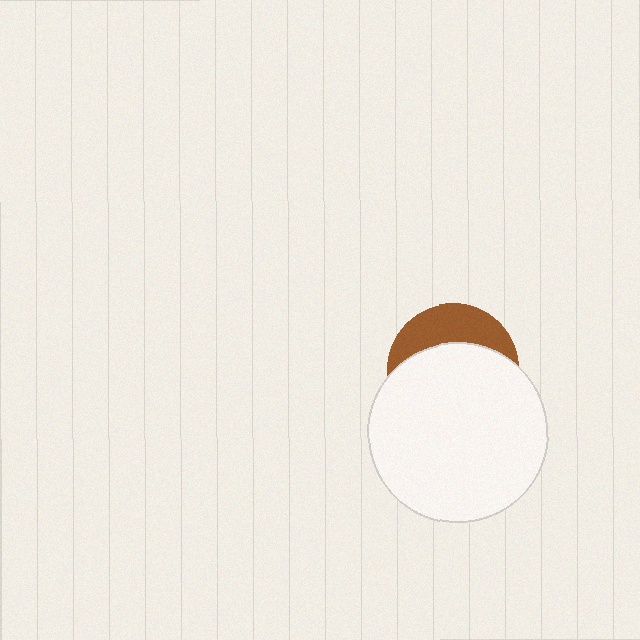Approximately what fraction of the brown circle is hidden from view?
Roughly 67% of the brown circle is hidden behind the white circle.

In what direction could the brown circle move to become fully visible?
The brown circle could move up. That would shift it out from behind the white circle entirely.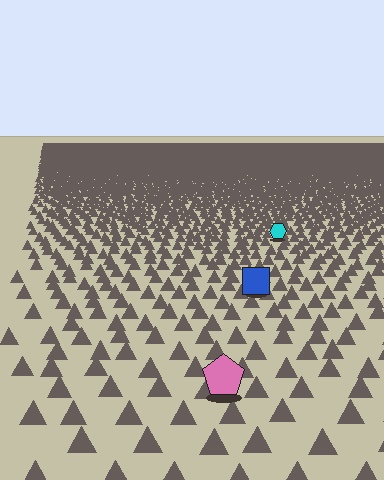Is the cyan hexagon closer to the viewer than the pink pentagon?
No. The pink pentagon is closer — you can tell from the texture gradient: the ground texture is coarser near it.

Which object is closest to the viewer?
The pink pentagon is closest. The texture marks near it are larger and more spread out.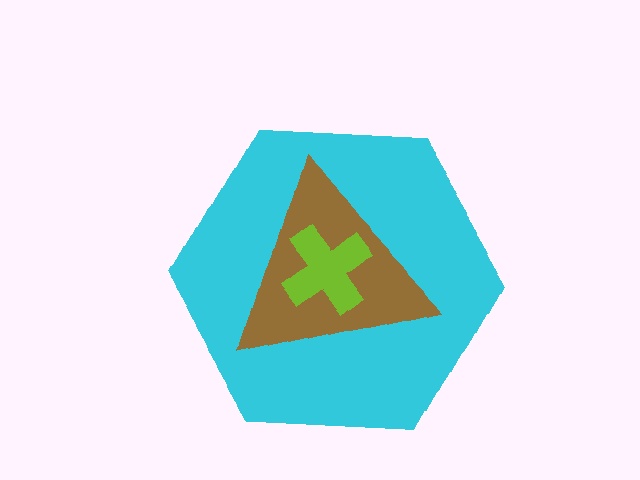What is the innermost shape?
The lime cross.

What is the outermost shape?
The cyan hexagon.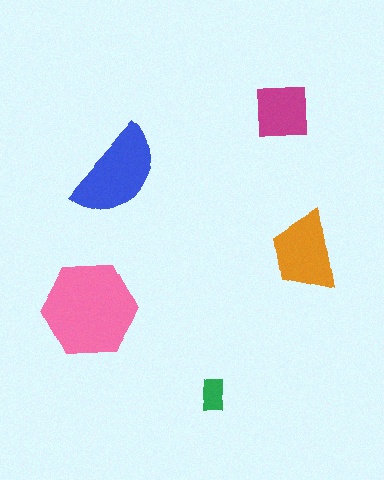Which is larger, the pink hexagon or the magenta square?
The pink hexagon.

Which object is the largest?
The pink hexagon.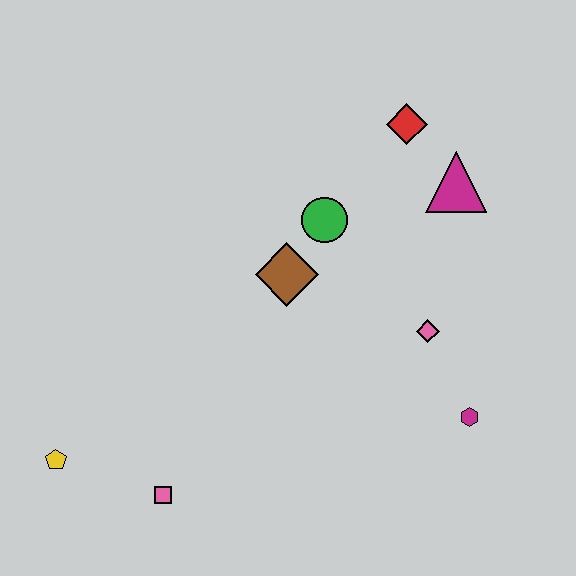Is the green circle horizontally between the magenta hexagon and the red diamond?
No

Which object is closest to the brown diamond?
The green circle is closest to the brown diamond.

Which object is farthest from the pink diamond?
The yellow pentagon is farthest from the pink diamond.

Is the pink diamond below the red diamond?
Yes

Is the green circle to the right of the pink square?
Yes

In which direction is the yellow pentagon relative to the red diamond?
The yellow pentagon is to the left of the red diamond.